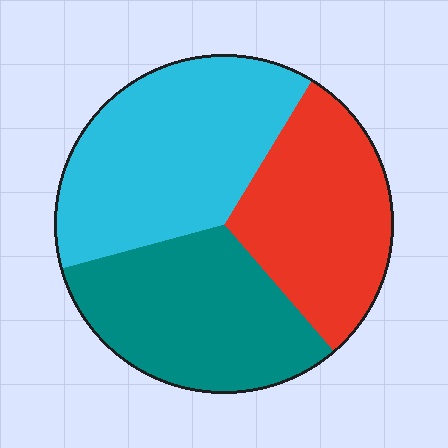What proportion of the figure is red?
Red covers around 30% of the figure.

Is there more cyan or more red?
Cyan.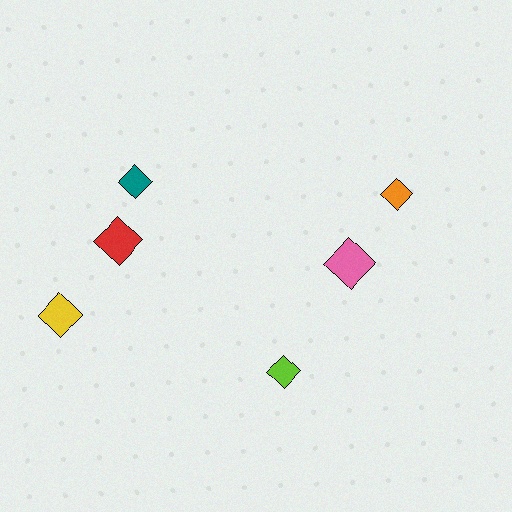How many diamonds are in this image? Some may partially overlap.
There are 6 diamonds.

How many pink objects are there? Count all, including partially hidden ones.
There is 1 pink object.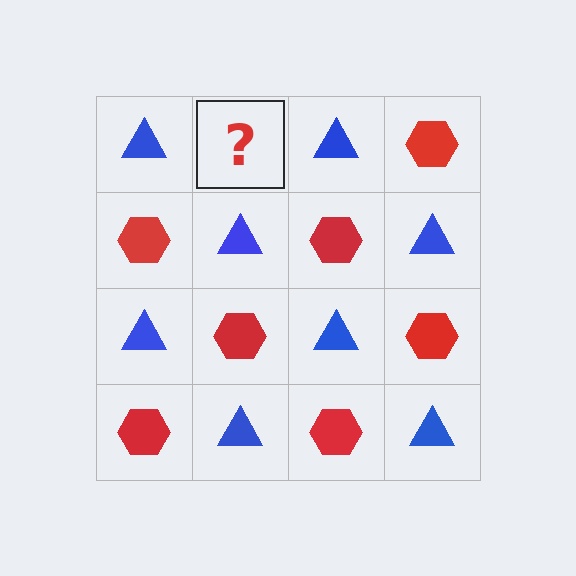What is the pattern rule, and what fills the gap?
The rule is that it alternates blue triangle and red hexagon in a checkerboard pattern. The gap should be filled with a red hexagon.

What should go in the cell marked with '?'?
The missing cell should contain a red hexagon.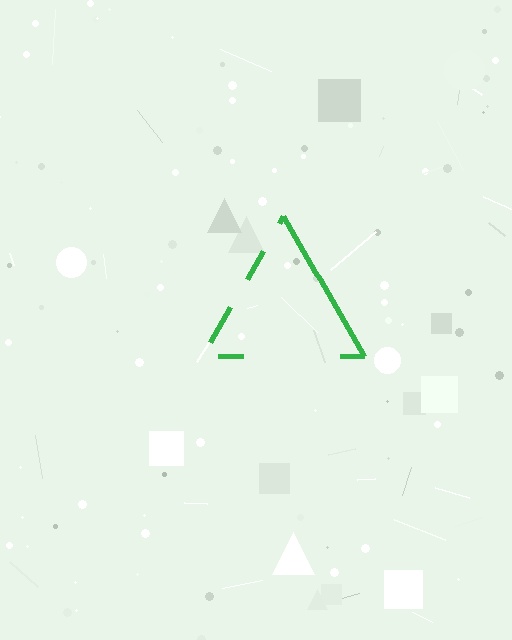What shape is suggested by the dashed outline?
The dashed outline suggests a triangle.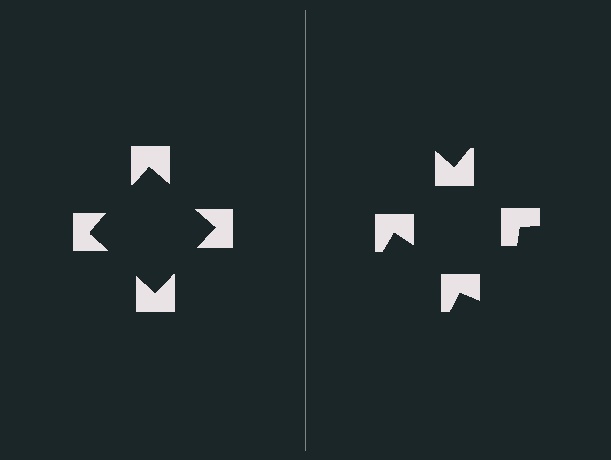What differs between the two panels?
The notched squares are positioned identically on both sides; only the wedge orientations differ. On the left they align to a square; on the right they are misaligned.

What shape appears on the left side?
An illusory square.